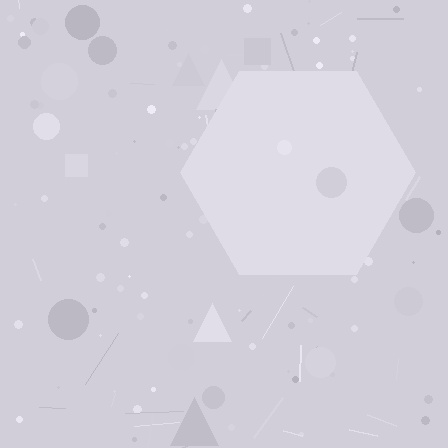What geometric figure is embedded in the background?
A hexagon is embedded in the background.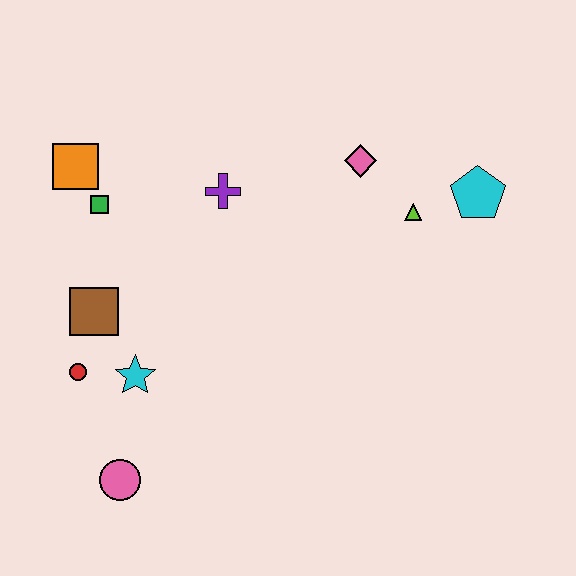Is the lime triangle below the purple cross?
Yes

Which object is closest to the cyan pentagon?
The lime triangle is closest to the cyan pentagon.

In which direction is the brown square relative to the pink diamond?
The brown square is to the left of the pink diamond.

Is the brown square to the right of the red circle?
Yes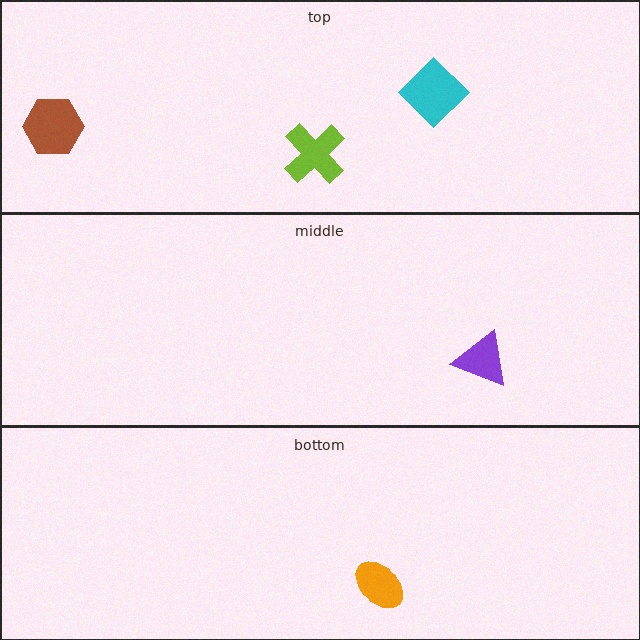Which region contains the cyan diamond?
The top region.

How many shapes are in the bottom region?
1.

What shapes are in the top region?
The cyan diamond, the lime cross, the brown hexagon.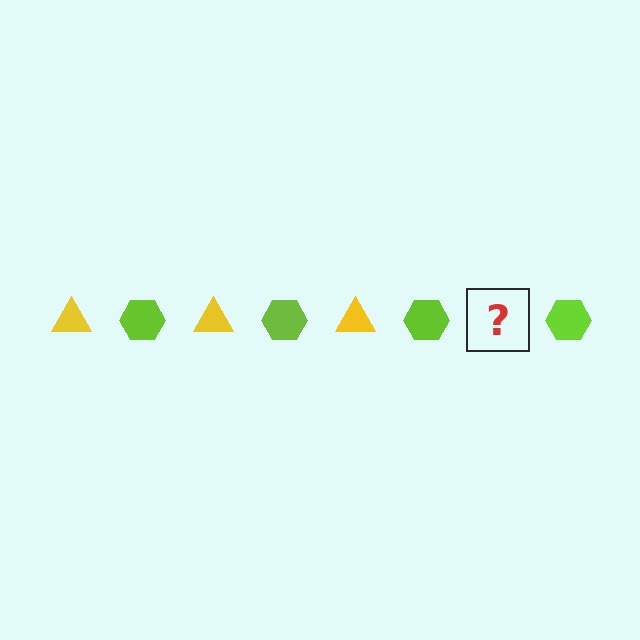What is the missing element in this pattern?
The missing element is a yellow triangle.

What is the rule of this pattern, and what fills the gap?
The rule is that the pattern alternates between yellow triangle and lime hexagon. The gap should be filled with a yellow triangle.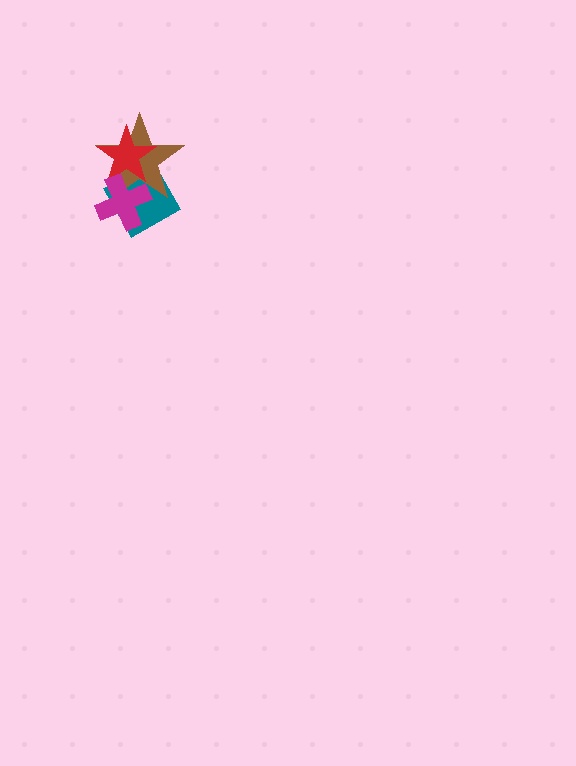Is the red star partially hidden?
Yes, it is partially covered by another shape.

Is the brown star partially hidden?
Yes, it is partially covered by another shape.